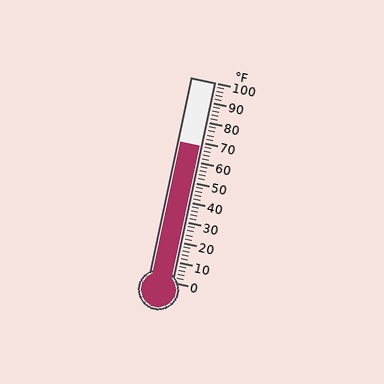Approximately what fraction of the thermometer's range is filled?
The thermometer is filled to approximately 70% of its range.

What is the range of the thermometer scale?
The thermometer scale ranges from 0°F to 100°F.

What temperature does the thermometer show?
The thermometer shows approximately 68°F.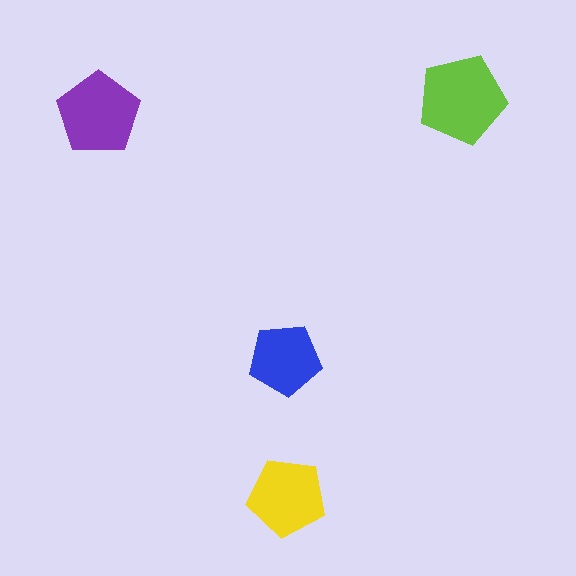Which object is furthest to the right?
The lime pentagon is rightmost.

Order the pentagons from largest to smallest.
the lime one, the purple one, the yellow one, the blue one.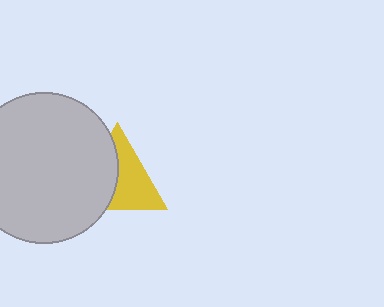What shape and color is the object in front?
The object in front is a light gray circle.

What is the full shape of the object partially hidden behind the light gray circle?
The partially hidden object is a yellow triangle.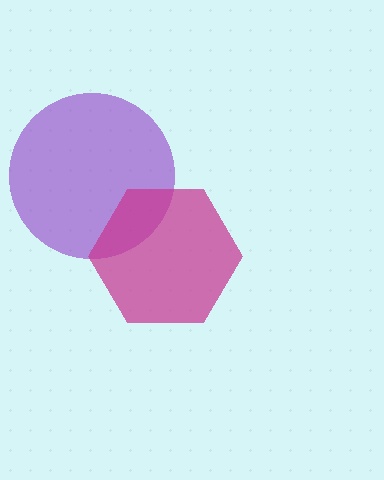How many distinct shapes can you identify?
There are 2 distinct shapes: a purple circle, a magenta hexagon.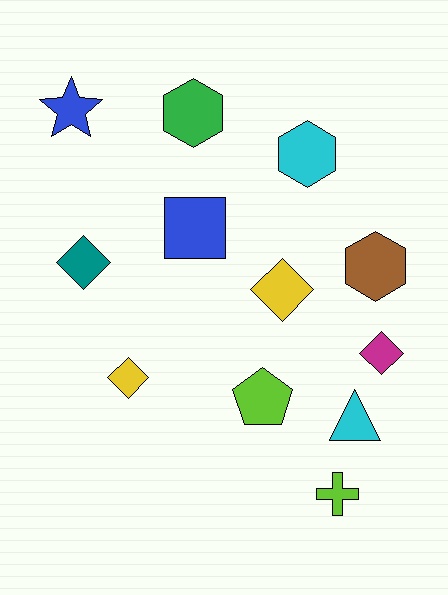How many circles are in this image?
There are no circles.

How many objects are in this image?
There are 12 objects.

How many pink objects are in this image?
There are no pink objects.